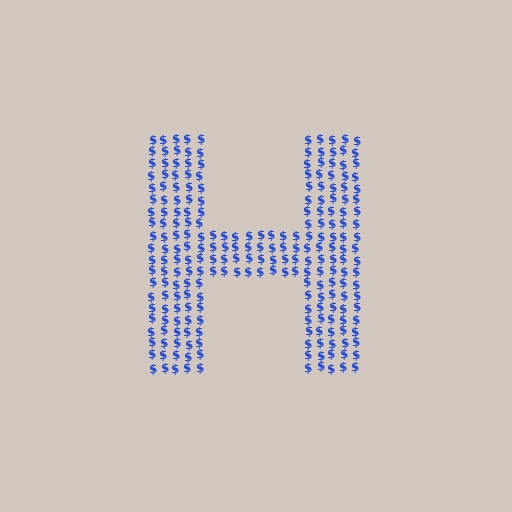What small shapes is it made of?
It is made of small dollar signs.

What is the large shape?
The large shape is the letter H.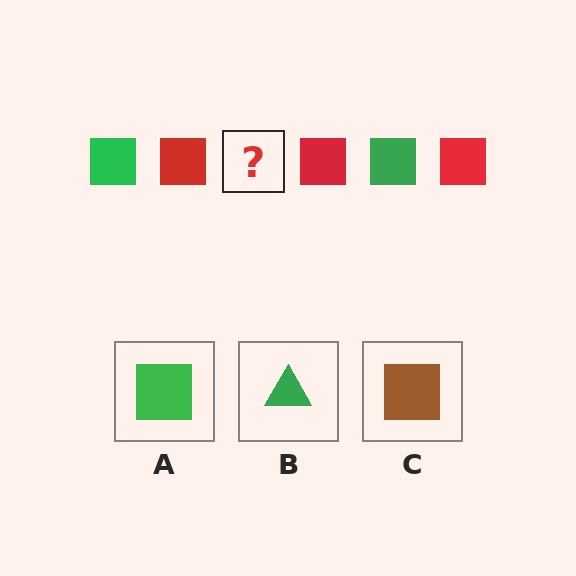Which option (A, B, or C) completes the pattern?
A.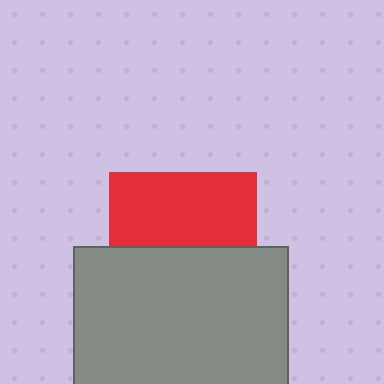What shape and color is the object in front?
The object in front is a gray rectangle.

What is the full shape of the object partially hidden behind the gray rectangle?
The partially hidden object is a red square.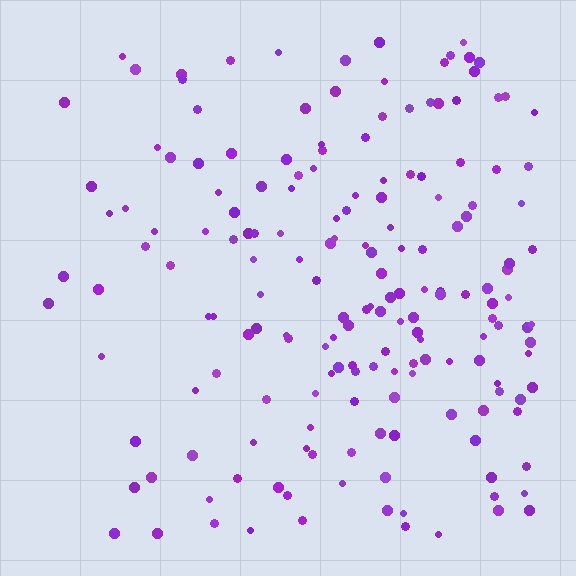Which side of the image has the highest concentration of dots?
The right.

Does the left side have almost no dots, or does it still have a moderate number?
Still a moderate number, just noticeably fewer than the right.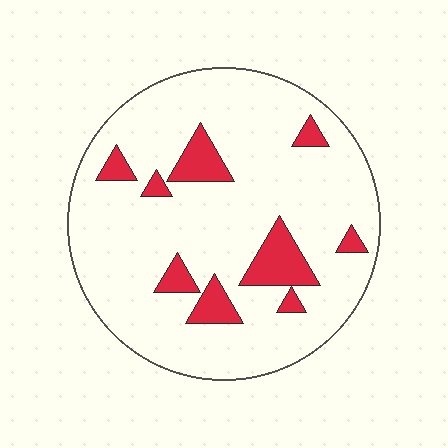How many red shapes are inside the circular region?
9.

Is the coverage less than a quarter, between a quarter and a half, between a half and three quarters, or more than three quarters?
Less than a quarter.